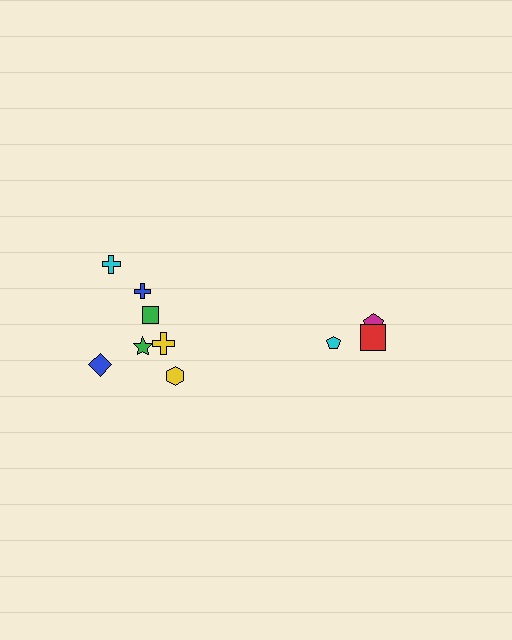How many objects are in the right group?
There are 3 objects.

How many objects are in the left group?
There are 7 objects.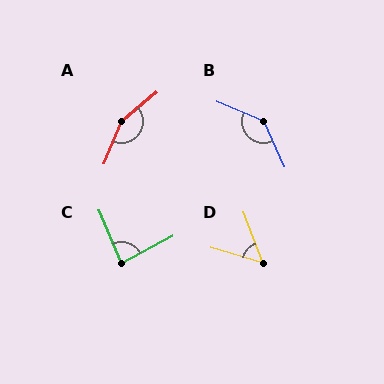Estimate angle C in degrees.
Approximately 84 degrees.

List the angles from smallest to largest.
D (53°), C (84°), B (136°), A (152°).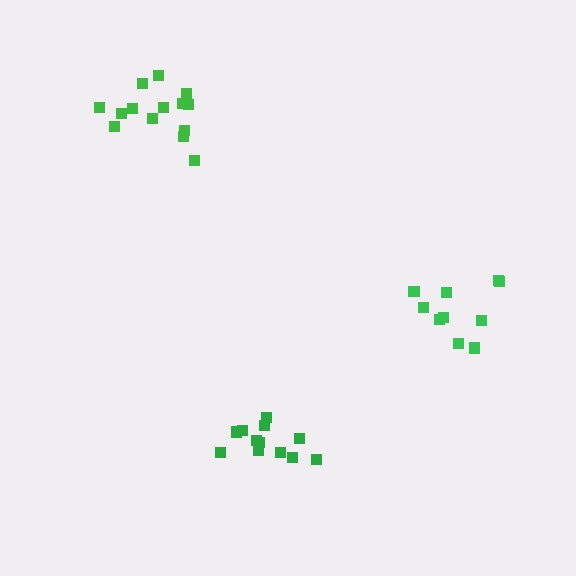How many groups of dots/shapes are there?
There are 3 groups.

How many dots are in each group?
Group 1: 10 dots, Group 2: 13 dots, Group 3: 14 dots (37 total).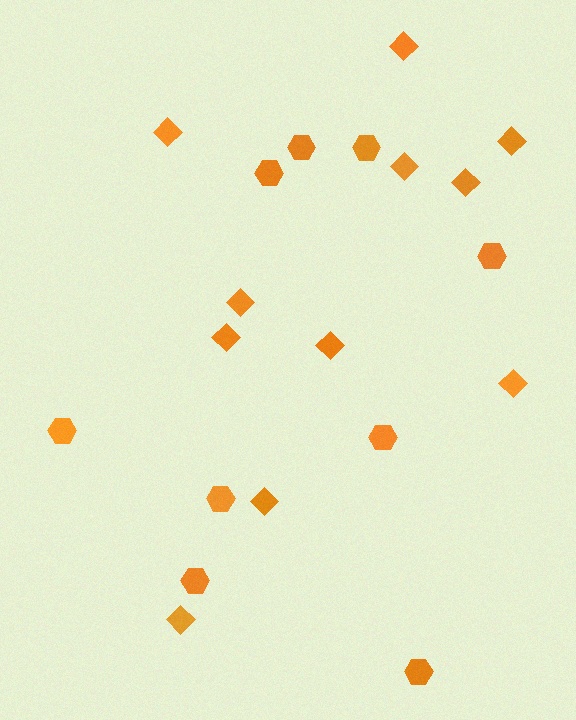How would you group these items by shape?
There are 2 groups: one group of diamonds (11) and one group of hexagons (9).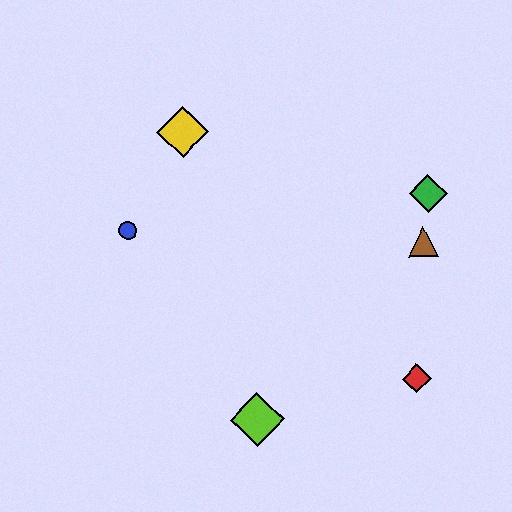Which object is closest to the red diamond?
The brown triangle is closest to the red diamond.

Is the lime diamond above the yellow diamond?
No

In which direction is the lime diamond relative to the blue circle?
The lime diamond is below the blue circle.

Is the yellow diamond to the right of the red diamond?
No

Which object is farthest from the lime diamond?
The yellow diamond is farthest from the lime diamond.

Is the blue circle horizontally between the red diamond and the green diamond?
No